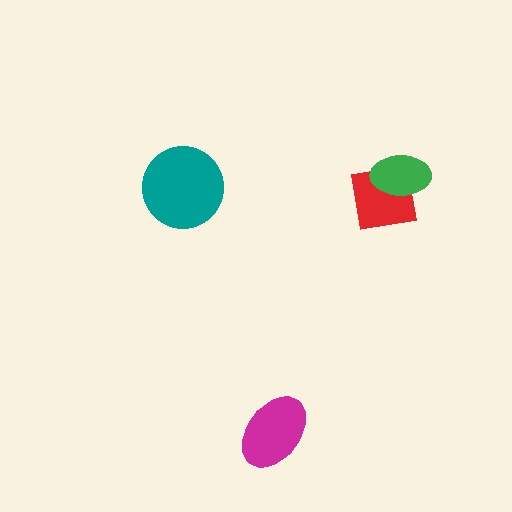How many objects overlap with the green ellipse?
1 object overlaps with the green ellipse.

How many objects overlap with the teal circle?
0 objects overlap with the teal circle.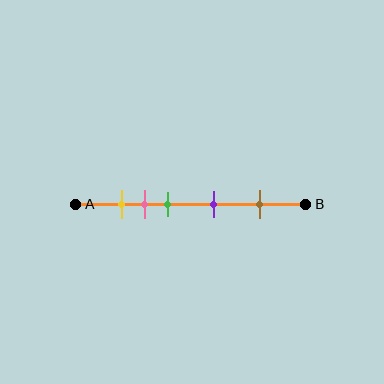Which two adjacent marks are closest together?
The yellow and pink marks are the closest adjacent pair.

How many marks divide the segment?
There are 5 marks dividing the segment.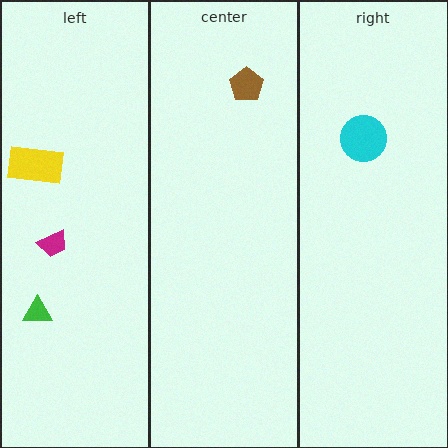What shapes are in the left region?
The yellow rectangle, the magenta trapezoid, the green triangle.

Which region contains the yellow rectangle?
The left region.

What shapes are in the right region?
The cyan circle.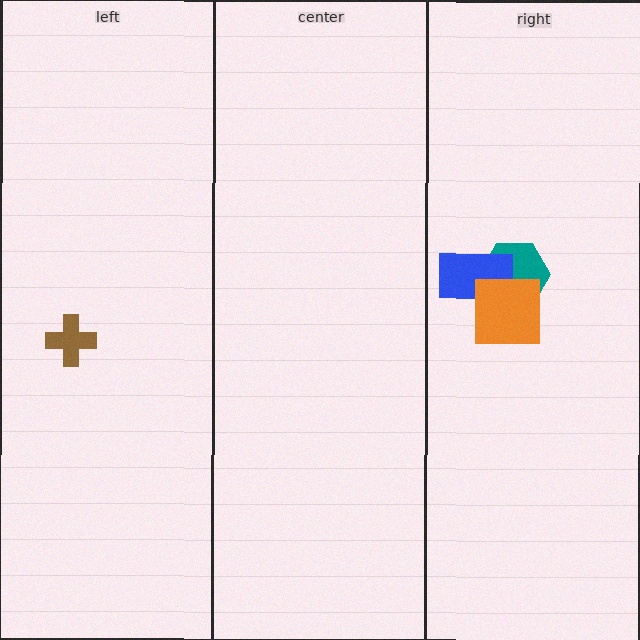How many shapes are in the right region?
3.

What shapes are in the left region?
The brown cross.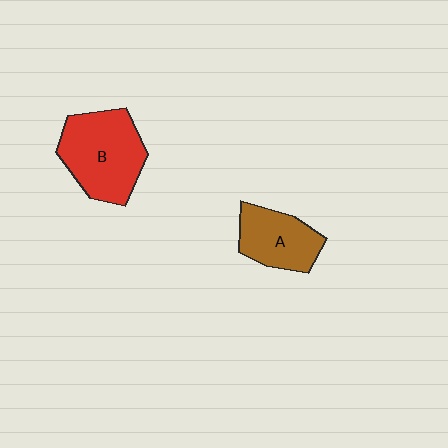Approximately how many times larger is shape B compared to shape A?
Approximately 1.5 times.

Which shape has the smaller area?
Shape A (brown).